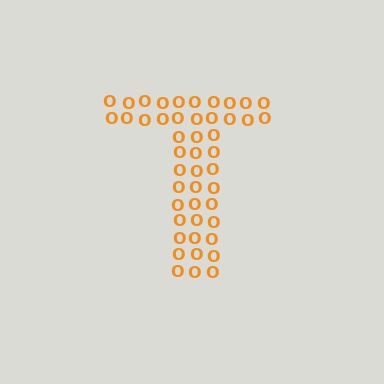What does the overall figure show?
The overall figure shows the letter T.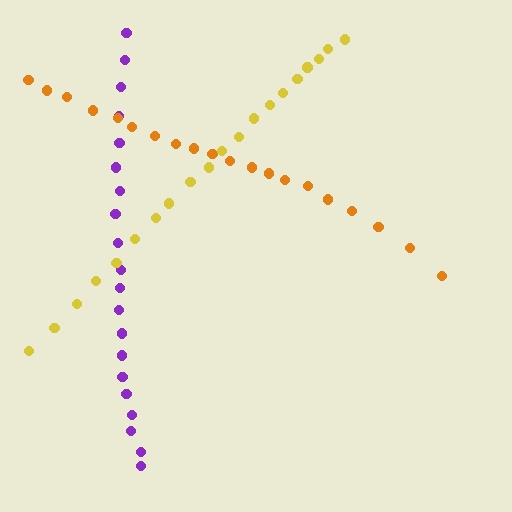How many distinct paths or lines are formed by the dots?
There are 3 distinct paths.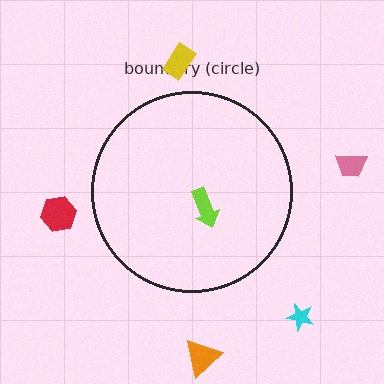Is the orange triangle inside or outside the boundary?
Outside.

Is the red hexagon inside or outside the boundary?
Outside.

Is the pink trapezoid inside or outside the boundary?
Outside.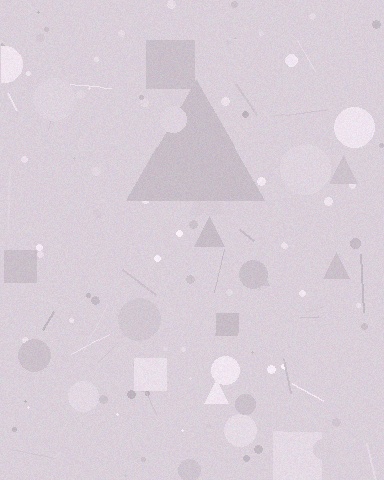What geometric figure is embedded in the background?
A triangle is embedded in the background.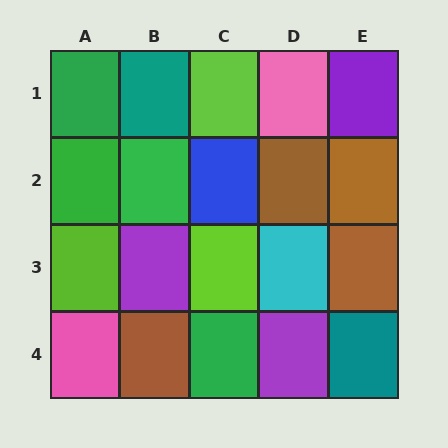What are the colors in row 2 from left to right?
Green, green, blue, brown, brown.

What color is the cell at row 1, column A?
Green.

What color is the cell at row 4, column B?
Brown.